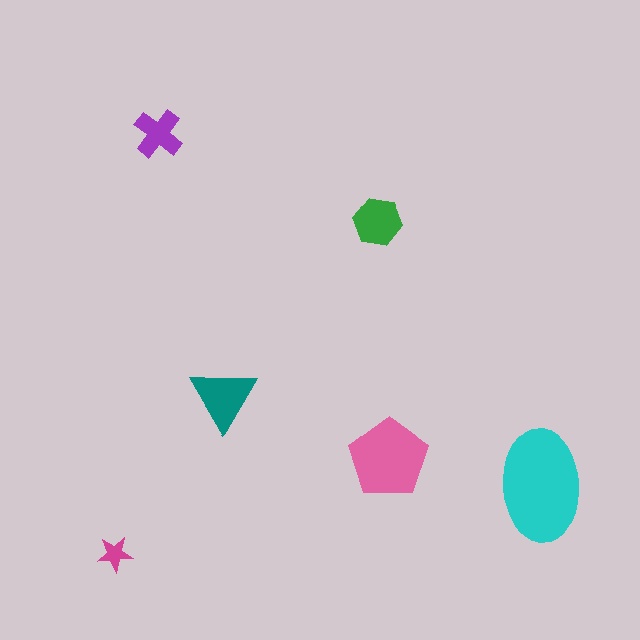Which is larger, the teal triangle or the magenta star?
The teal triangle.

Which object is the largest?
The cyan ellipse.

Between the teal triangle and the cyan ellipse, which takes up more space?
The cyan ellipse.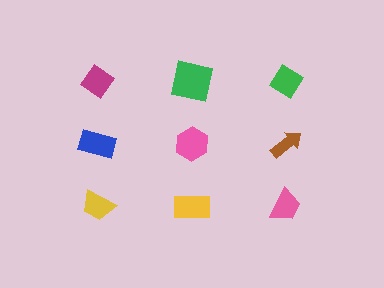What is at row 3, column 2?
A yellow rectangle.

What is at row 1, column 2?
A green square.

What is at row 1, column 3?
A green diamond.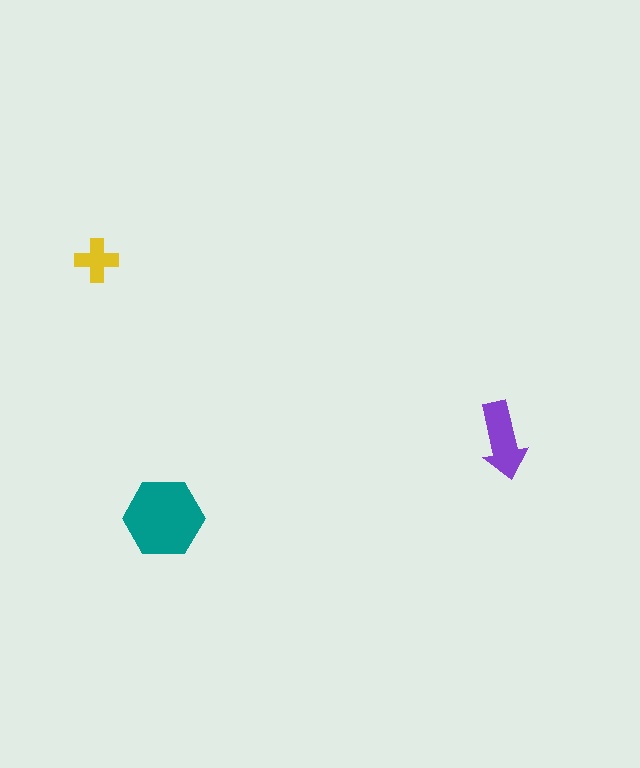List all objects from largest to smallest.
The teal hexagon, the purple arrow, the yellow cross.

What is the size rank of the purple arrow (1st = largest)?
2nd.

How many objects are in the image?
There are 3 objects in the image.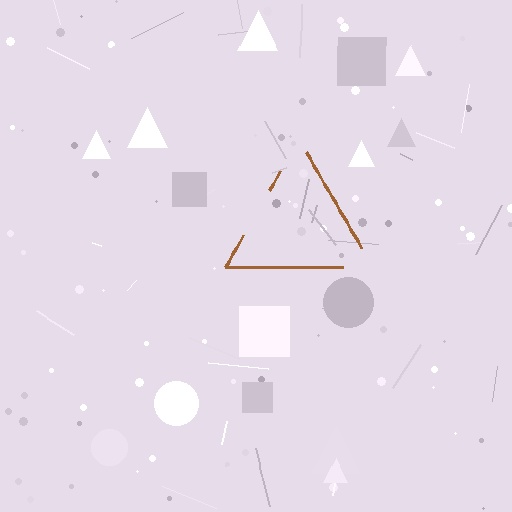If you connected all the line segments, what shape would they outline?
They would outline a triangle.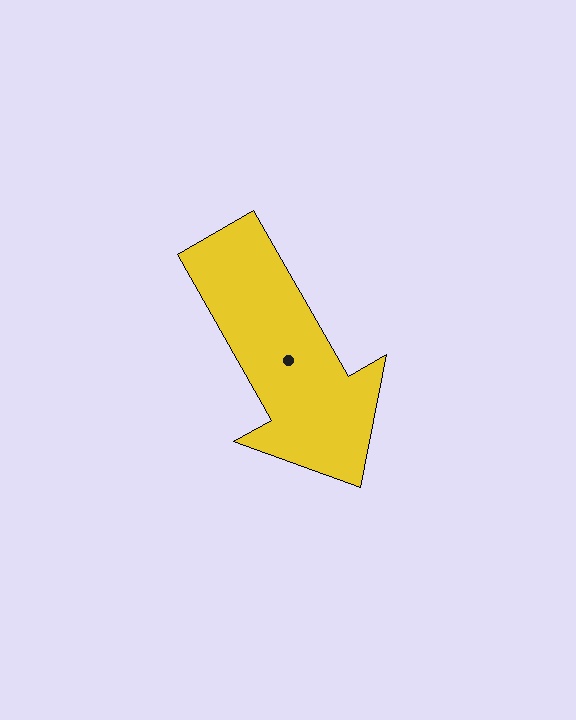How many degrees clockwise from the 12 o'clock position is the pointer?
Approximately 150 degrees.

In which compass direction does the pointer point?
Southeast.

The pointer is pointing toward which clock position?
Roughly 5 o'clock.